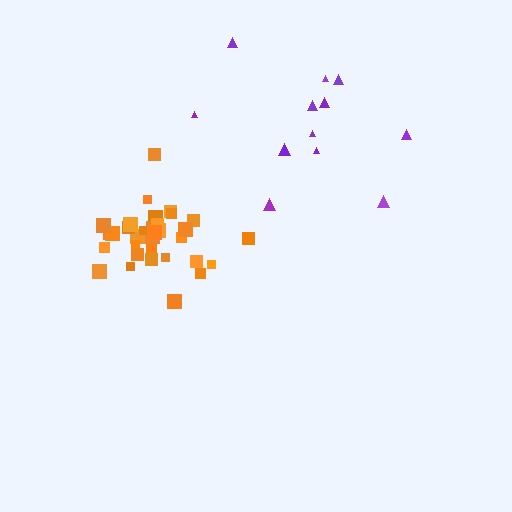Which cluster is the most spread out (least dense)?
Purple.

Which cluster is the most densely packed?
Orange.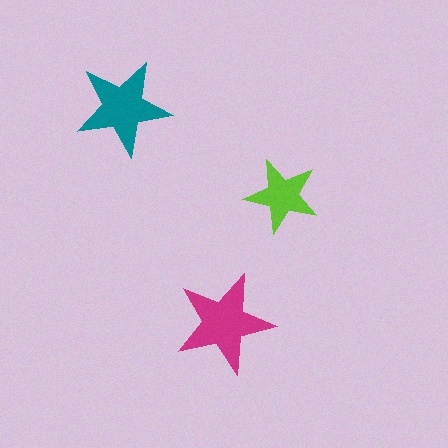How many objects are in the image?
There are 3 objects in the image.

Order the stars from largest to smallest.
the magenta one, the teal one, the lime one.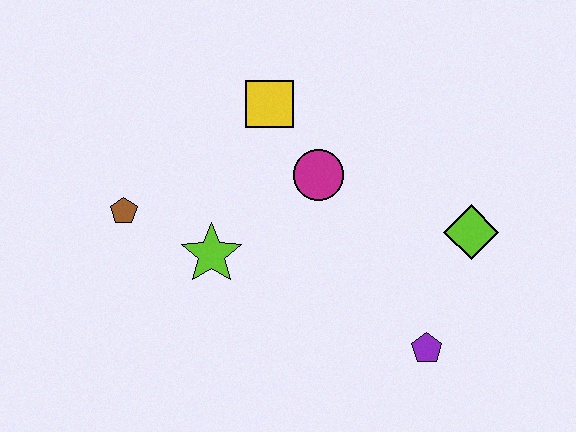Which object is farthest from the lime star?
The lime diamond is farthest from the lime star.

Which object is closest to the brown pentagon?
The lime star is closest to the brown pentagon.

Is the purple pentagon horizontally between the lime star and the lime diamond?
Yes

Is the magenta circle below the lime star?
No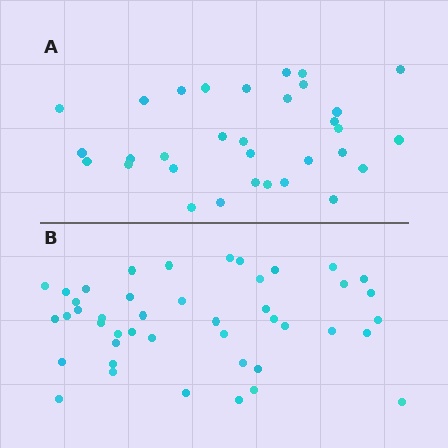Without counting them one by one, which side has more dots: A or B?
Region B (the bottom region) has more dots.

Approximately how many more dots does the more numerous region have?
Region B has roughly 12 or so more dots than region A.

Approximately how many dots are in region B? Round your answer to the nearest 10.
About 40 dots. (The exact count is 44, which rounds to 40.)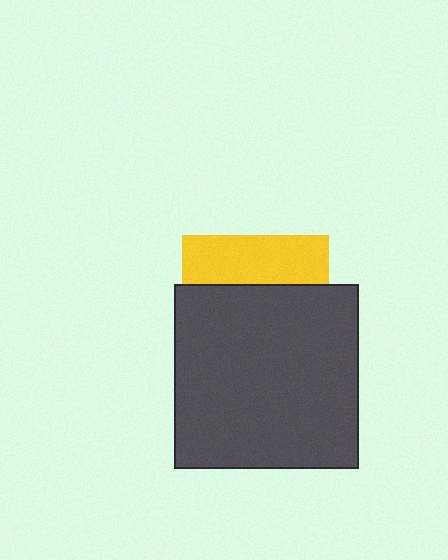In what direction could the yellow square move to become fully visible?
The yellow square could move up. That would shift it out from behind the dark gray square entirely.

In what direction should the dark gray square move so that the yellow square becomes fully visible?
The dark gray square should move down. That is the shortest direction to clear the overlap and leave the yellow square fully visible.